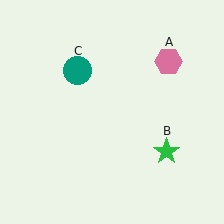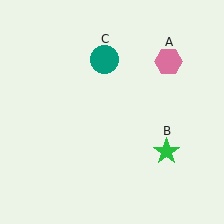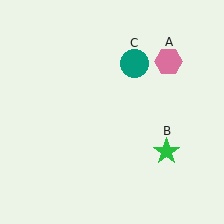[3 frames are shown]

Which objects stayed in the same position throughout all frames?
Pink hexagon (object A) and green star (object B) remained stationary.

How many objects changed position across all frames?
1 object changed position: teal circle (object C).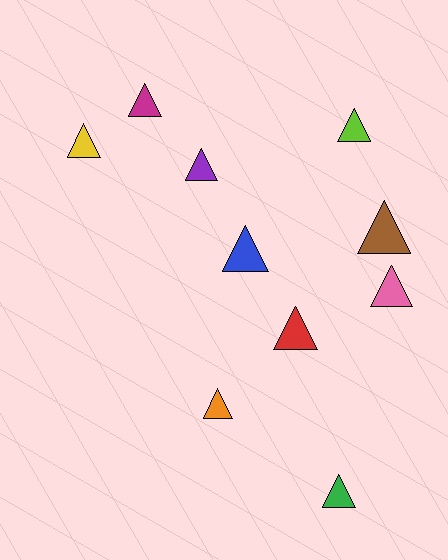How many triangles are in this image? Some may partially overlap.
There are 10 triangles.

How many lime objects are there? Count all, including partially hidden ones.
There is 1 lime object.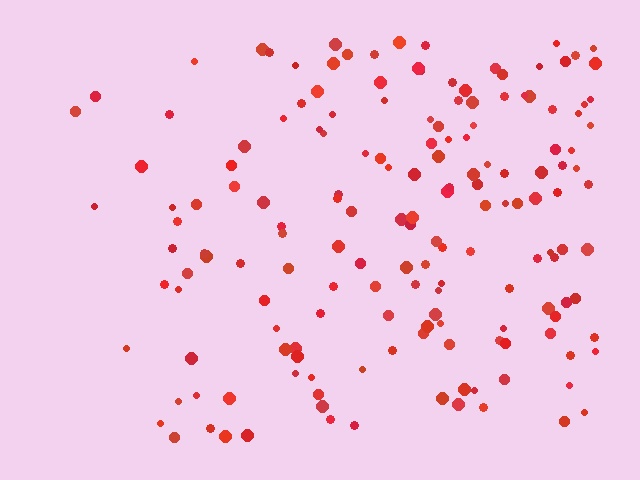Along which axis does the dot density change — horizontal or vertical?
Horizontal.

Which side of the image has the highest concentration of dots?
The right.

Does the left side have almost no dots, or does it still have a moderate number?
Still a moderate number, just noticeably fewer than the right.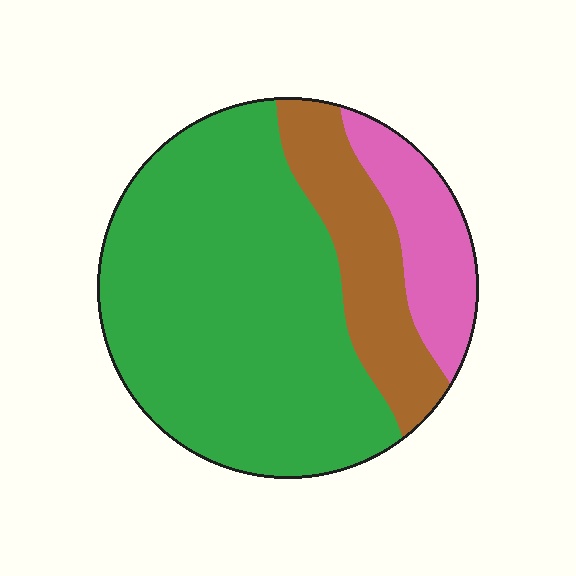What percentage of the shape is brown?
Brown takes up about one fifth (1/5) of the shape.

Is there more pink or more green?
Green.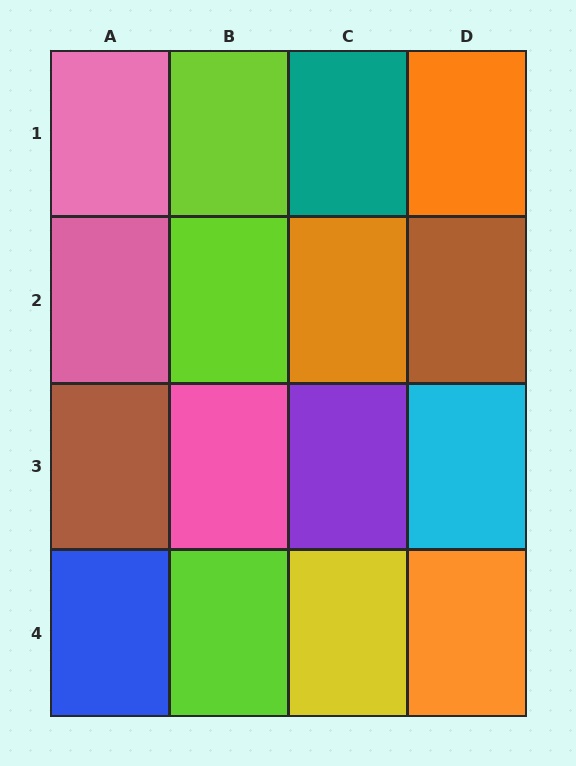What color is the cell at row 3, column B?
Pink.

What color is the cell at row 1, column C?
Teal.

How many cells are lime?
3 cells are lime.